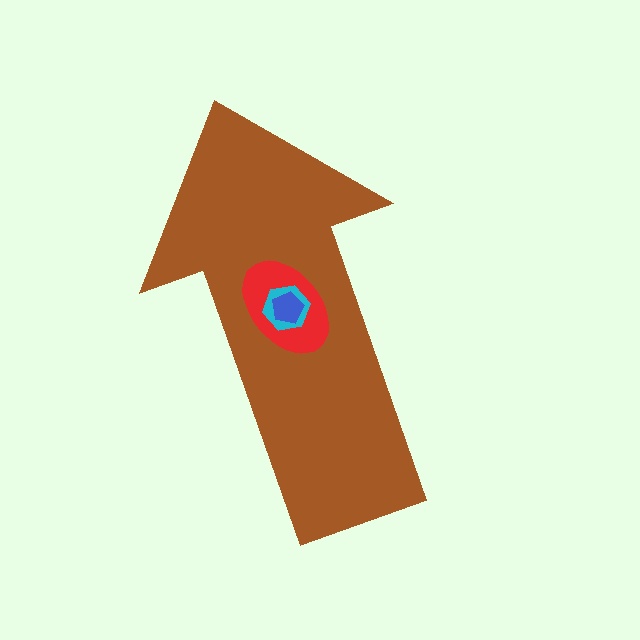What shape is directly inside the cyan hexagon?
The blue pentagon.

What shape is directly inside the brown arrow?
The red ellipse.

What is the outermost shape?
The brown arrow.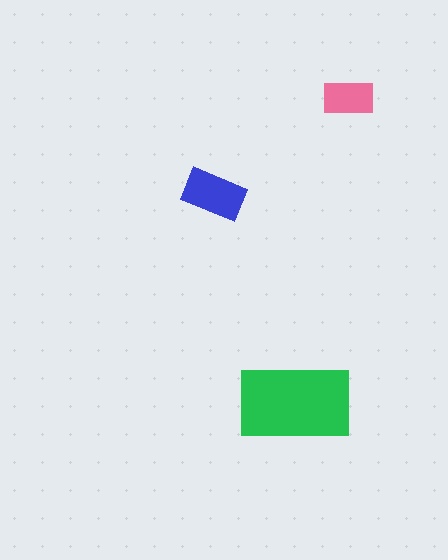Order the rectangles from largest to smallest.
the green one, the blue one, the pink one.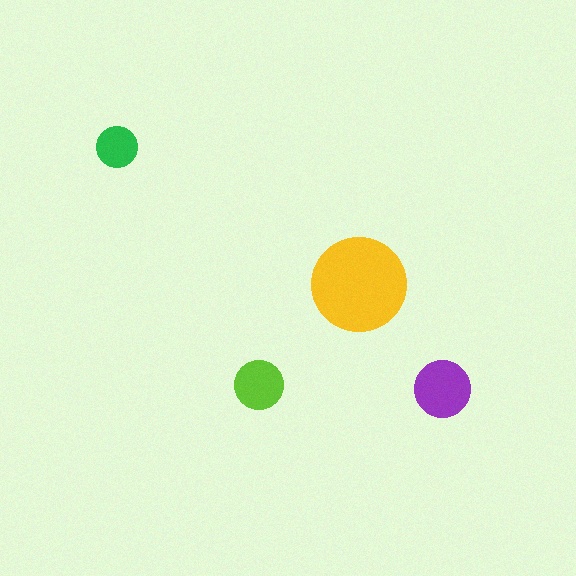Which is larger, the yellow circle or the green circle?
The yellow one.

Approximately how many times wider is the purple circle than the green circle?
About 1.5 times wider.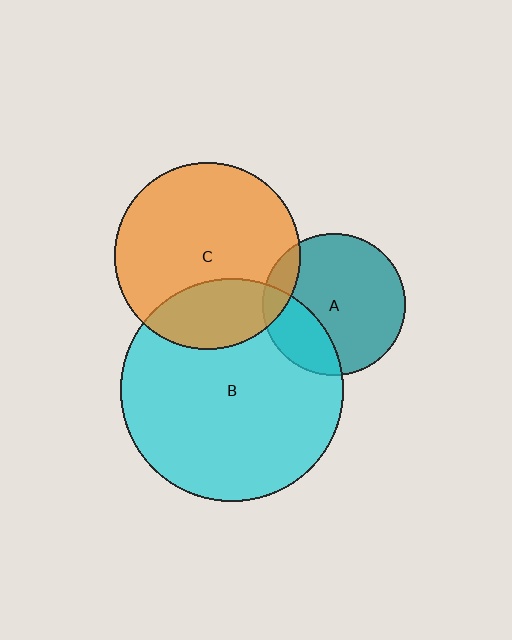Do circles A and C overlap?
Yes.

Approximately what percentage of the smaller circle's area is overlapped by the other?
Approximately 10%.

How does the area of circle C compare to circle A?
Approximately 1.7 times.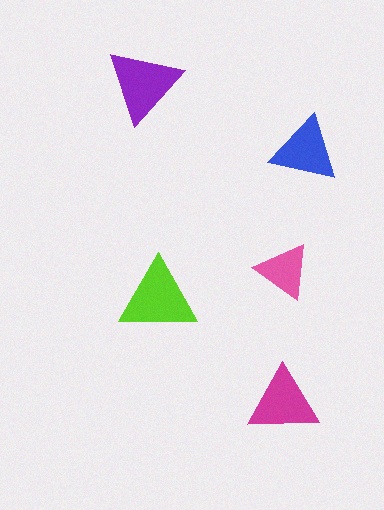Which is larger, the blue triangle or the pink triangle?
The blue one.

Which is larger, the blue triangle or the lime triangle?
The lime one.